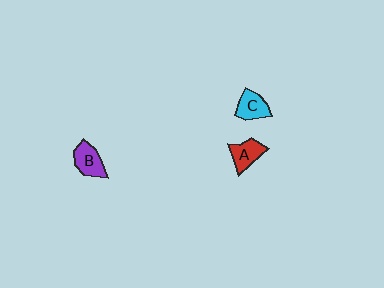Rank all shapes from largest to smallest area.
From largest to smallest: B (purple), A (red), C (cyan).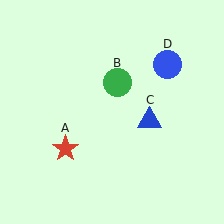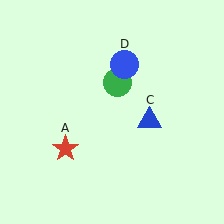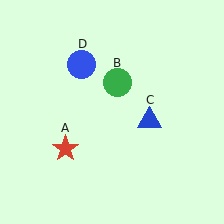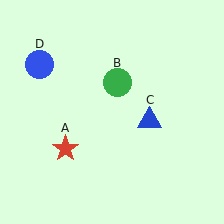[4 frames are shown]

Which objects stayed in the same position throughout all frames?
Red star (object A) and green circle (object B) and blue triangle (object C) remained stationary.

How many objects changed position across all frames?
1 object changed position: blue circle (object D).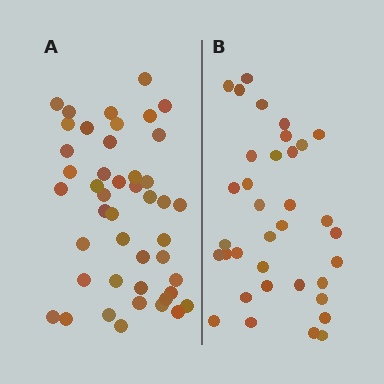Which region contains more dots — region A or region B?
Region A (the left region) has more dots.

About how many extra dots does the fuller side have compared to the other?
Region A has roughly 10 or so more dots than region B.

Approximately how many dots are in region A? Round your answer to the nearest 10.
About 40 dots. (The exact count is 45, which rounds to 40.)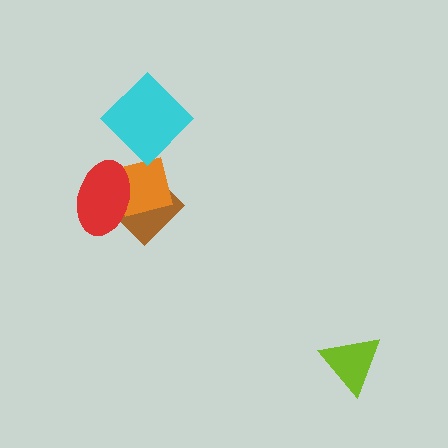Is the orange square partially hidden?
Yes, it is partially covered by another shape.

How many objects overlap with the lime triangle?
0 objects overlap with the lime triangle.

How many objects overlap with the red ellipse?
2 objects overlap with the red ellipse.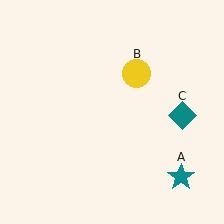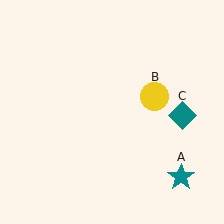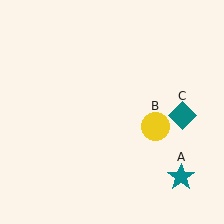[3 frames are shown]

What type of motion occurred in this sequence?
The yellow circle (object B) rotated clockwise around the center of the scene.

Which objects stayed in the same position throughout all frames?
Teal star (object A) and teal diamond (object C) remained stationary.